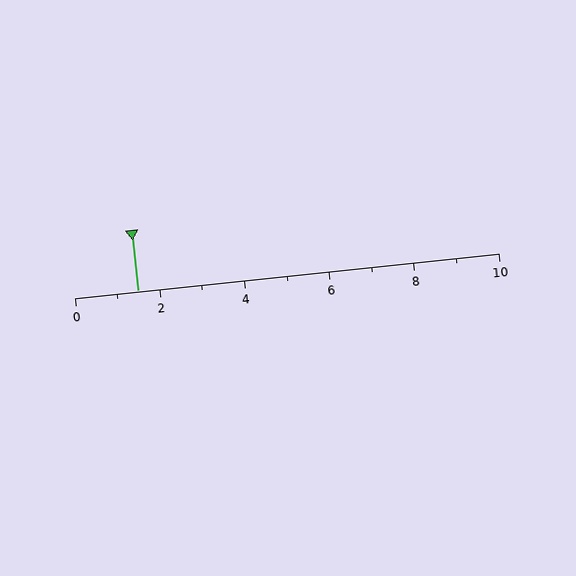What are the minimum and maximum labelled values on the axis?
The axis runs from 0 to 10.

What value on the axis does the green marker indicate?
The marker indicates approximately 1.5.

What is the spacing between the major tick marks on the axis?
The major ticks are spaced 2 apart.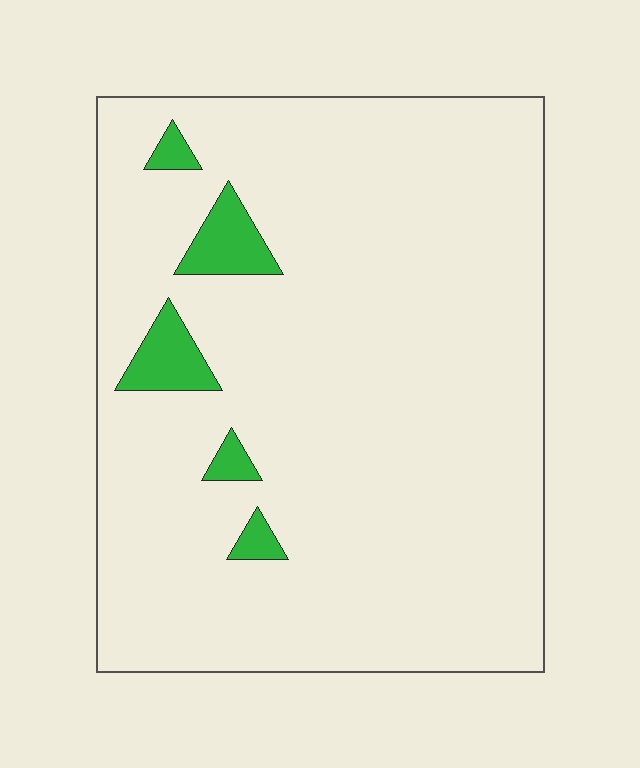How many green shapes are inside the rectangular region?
5.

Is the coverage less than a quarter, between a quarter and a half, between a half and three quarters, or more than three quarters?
Less than a quarter.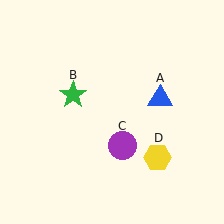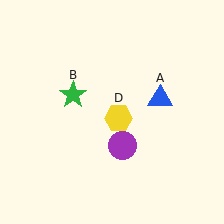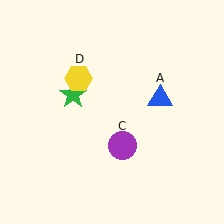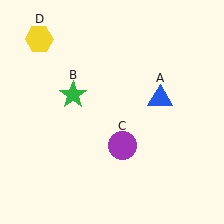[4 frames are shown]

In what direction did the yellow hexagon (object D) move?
The yellow hexagon (object D) moved up and to the left.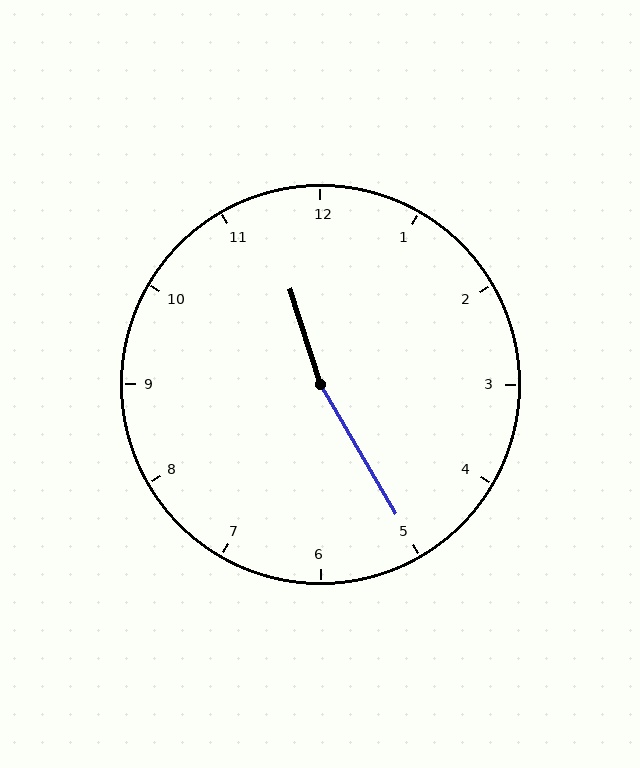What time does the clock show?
11:25.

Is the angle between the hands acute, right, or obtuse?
It is obtuse.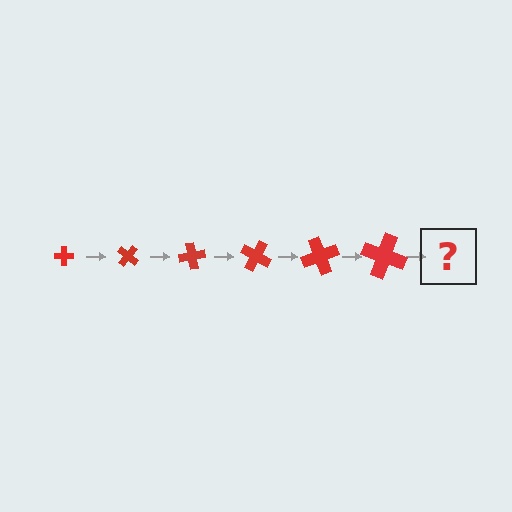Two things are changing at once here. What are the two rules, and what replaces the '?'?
The two rules are that the cross grows larger each step and it rotates 40 degrees each step. The '?' should be a cross, larger than the previous one and rotated 240 degrees from the start.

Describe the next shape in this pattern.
It should be a cross, larger than the previous one and rotated 240 degrees from the start.